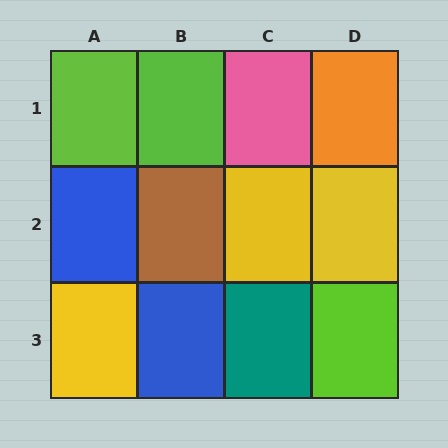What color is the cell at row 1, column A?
Lime.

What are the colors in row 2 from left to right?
Blue, brown, yellow, yellow.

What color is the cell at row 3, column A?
Yellow.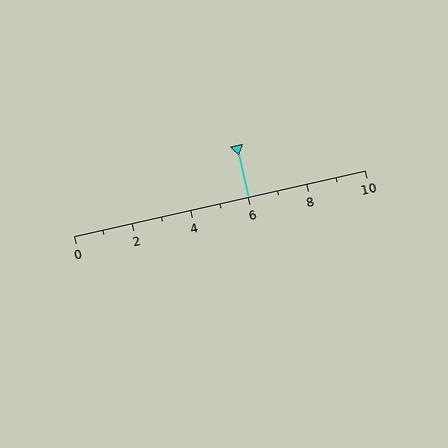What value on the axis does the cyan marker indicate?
The marker indicates approximately 6.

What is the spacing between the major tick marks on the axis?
The major ticks are spaced 2 apart.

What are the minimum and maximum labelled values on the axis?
The axis runs from 0 to 10.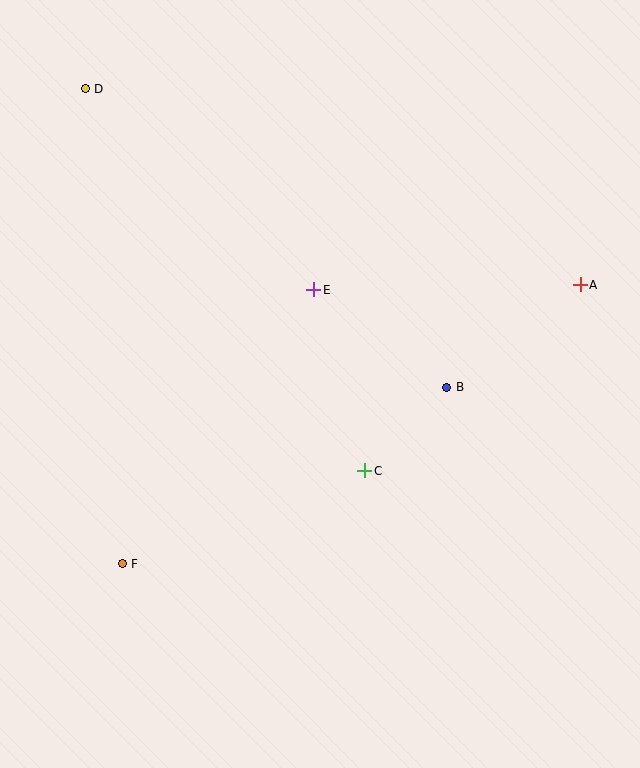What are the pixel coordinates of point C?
Point C is at (365, 471).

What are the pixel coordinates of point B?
Point B is at (447, 387).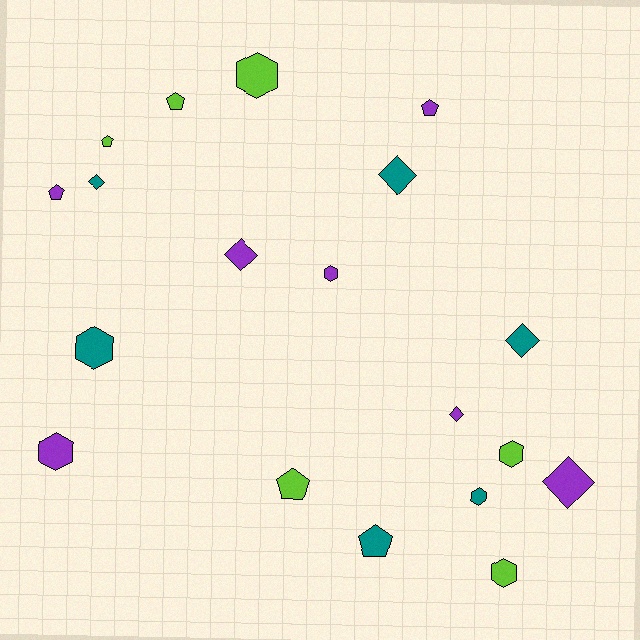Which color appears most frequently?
Purple, with 7 objects.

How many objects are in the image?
There are 19 objects.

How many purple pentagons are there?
There are 2 purple pentagons.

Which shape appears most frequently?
Hexagon, with 7 objects.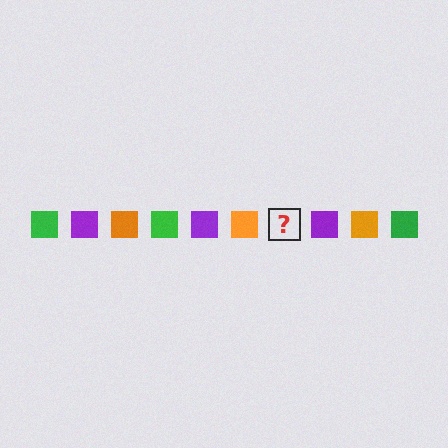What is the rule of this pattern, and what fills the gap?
The rule is that the pattern cycles through green, purple, orange squares. The gap should be filled with a green square.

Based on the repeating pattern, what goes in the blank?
The blank should be a green square.